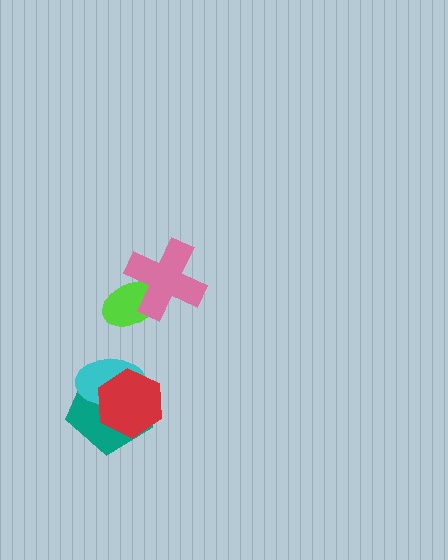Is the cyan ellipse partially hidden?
Yes, it is partially covered by another shape.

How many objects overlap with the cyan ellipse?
2 objects overlap with the cyan ellipse.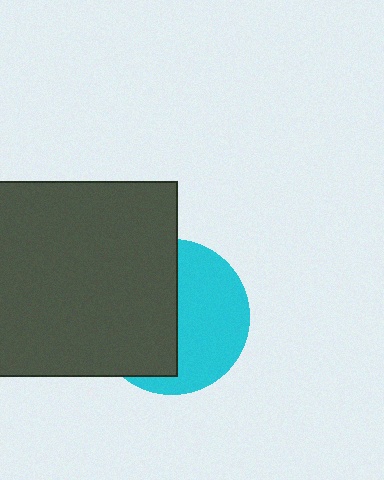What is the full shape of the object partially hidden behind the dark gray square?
The partially hidden object is a cyan circle.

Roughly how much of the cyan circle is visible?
About half of it is visible (roughly 49%).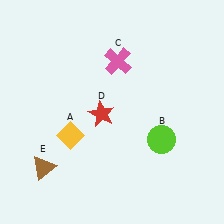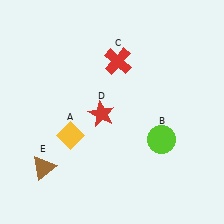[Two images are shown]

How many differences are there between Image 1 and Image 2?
There is 1 difference between the two images.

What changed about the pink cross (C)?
In Image 1, C is pink. In Image 2, it changed to red.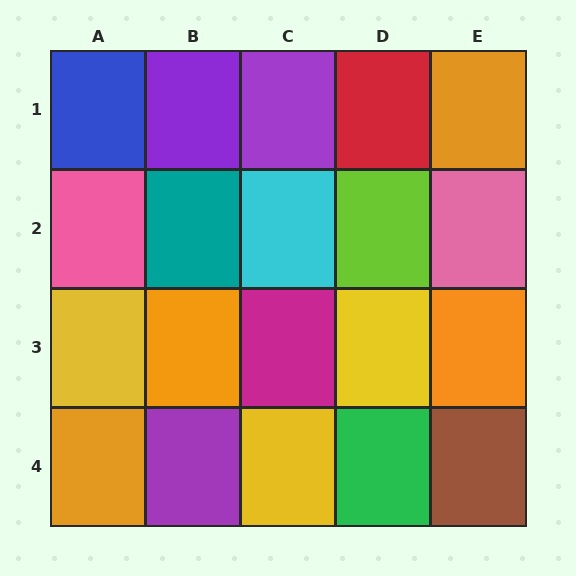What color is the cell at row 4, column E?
Brown.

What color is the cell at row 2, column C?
Cyan.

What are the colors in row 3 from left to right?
Yellow, orange, magenta, yellow, orange.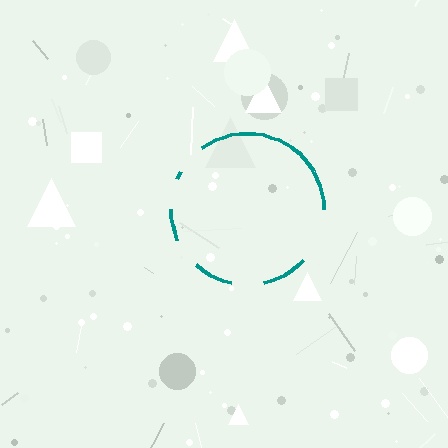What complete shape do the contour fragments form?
The contour fragments form a circle.